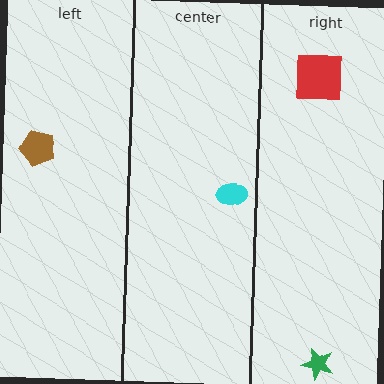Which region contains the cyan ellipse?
The center region.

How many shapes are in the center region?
1.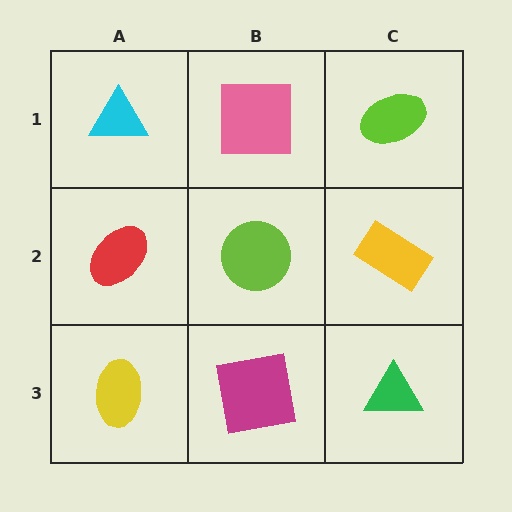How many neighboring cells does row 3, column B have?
3.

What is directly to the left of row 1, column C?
A pink square.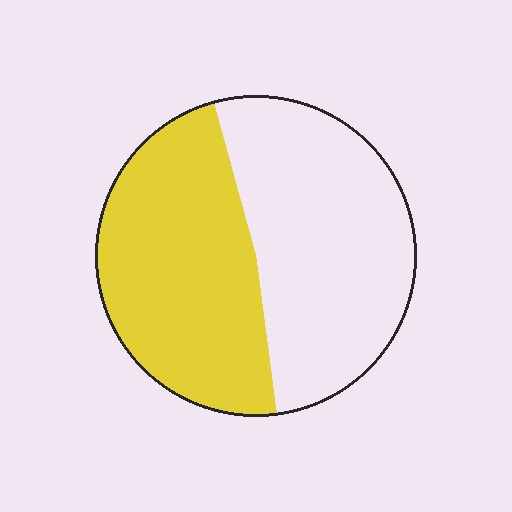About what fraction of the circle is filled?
About one half (1/2).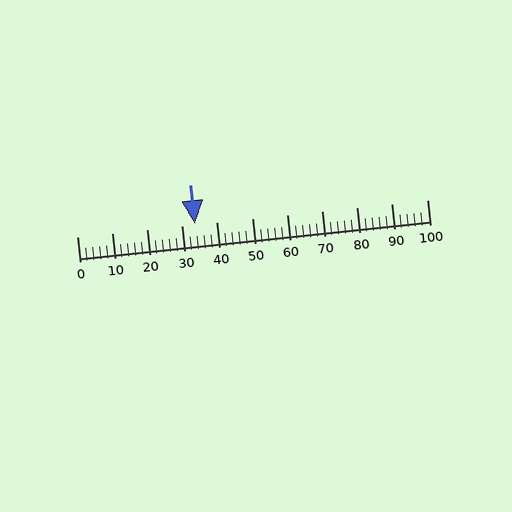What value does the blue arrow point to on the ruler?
The blue arrow points to approximately 34.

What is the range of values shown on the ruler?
The ruler shows values from 0 to 100.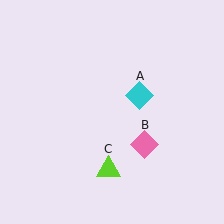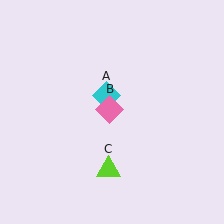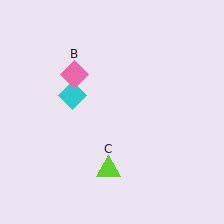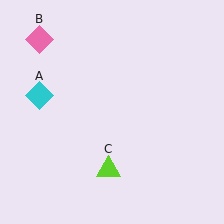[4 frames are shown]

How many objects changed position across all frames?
2 objects changed position: cyan diamond (object A), pink diamond (object B).